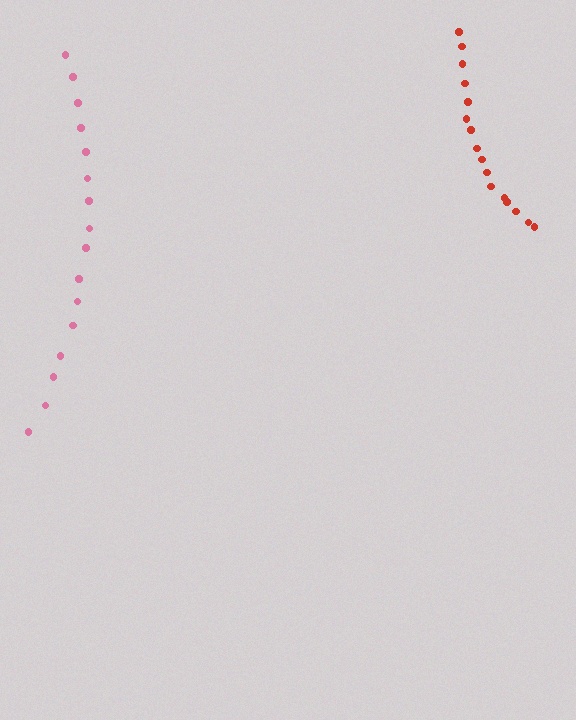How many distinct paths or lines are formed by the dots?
There are 2 distinct paths.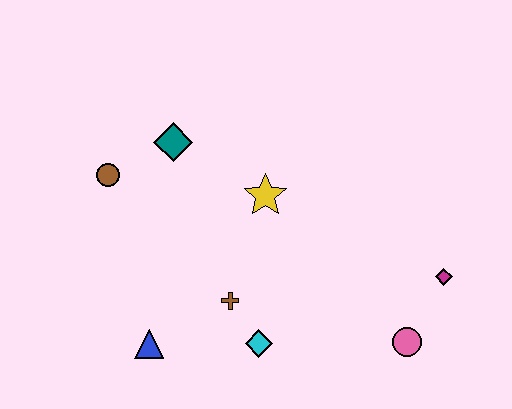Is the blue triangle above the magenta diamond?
No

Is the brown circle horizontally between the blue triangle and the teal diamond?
No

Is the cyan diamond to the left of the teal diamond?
No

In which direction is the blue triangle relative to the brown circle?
The blue triangle is below the brown circle.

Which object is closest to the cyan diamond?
The brown cross is closest to the cyan diamond.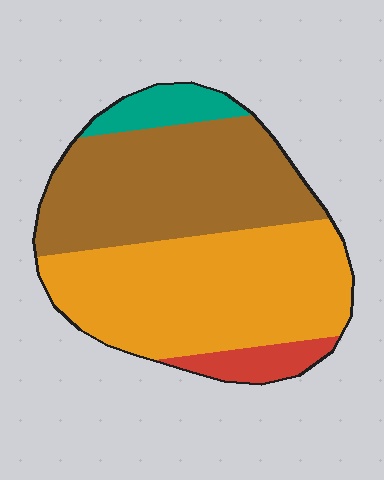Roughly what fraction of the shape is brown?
Brown covers around 40% of the shape.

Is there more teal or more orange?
Orange.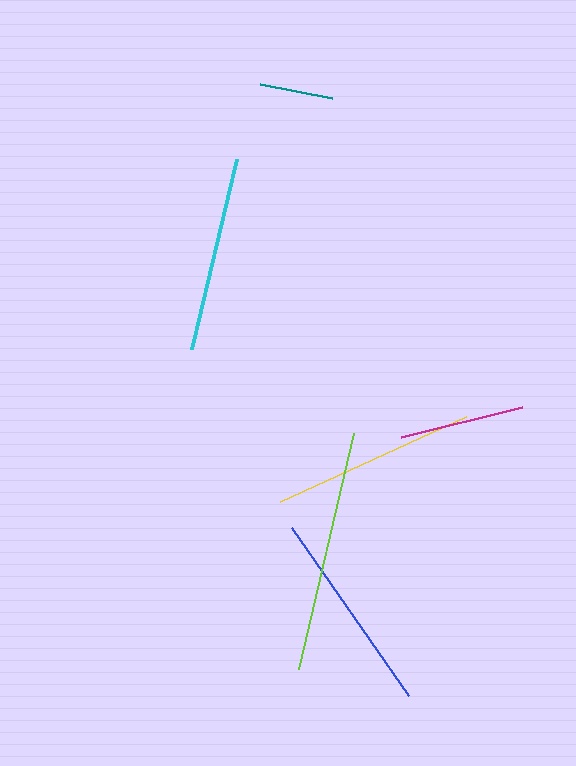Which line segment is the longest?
The lime line is the longest at approximately 243 pixels.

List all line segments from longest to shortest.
From longest to shortest: lime, yellow, blue, cyan, magenta, teal.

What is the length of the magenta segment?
The magenta segment is approximately 125 pixels long.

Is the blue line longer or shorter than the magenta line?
The blue line is longer than the magenta line.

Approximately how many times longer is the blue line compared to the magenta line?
The blue line is approximately 1.6 times the length of the magenta line.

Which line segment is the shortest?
The teal line is the shortest at approximately 73 pixels.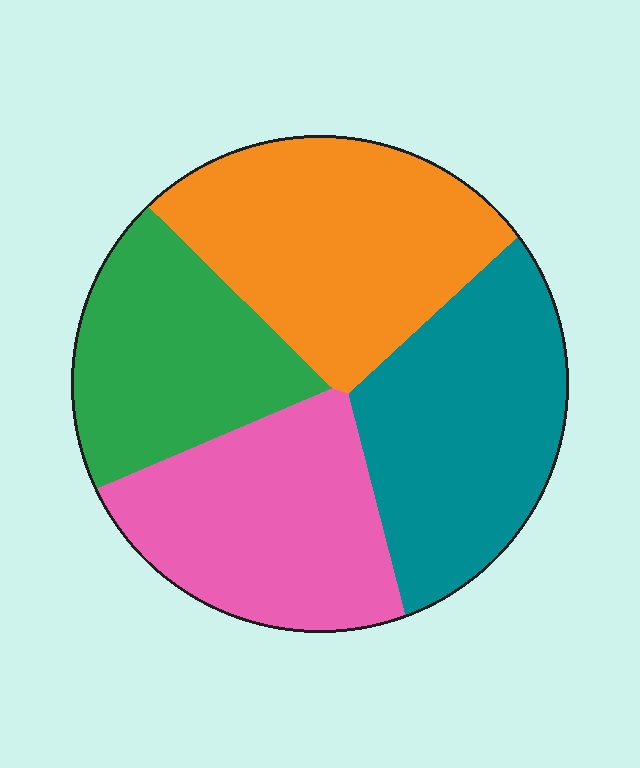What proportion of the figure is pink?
Pink covers about 25% of the figure.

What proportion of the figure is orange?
Orange covers roughly 30% of the figure.